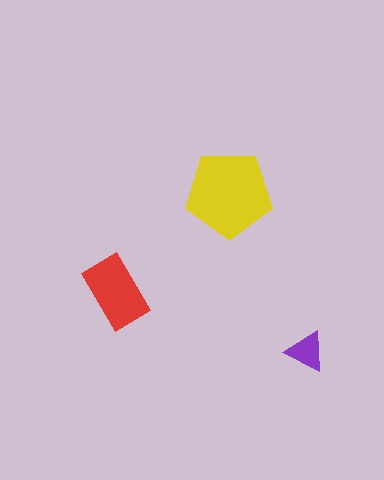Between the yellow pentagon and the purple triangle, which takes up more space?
The yellow pentagon.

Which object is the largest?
The yellow pentagon.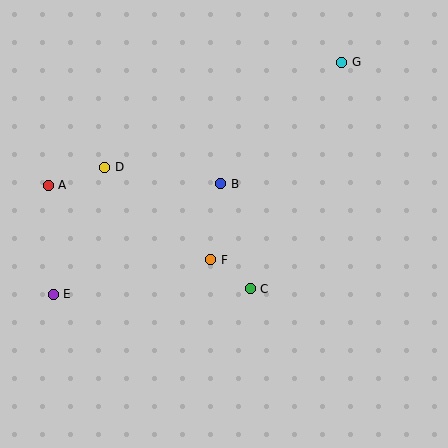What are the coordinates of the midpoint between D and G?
The midpoint between D and G is at (223, 115).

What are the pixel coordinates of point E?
Point E is at (53, 294).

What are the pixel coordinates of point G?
Point G is at (342, 62).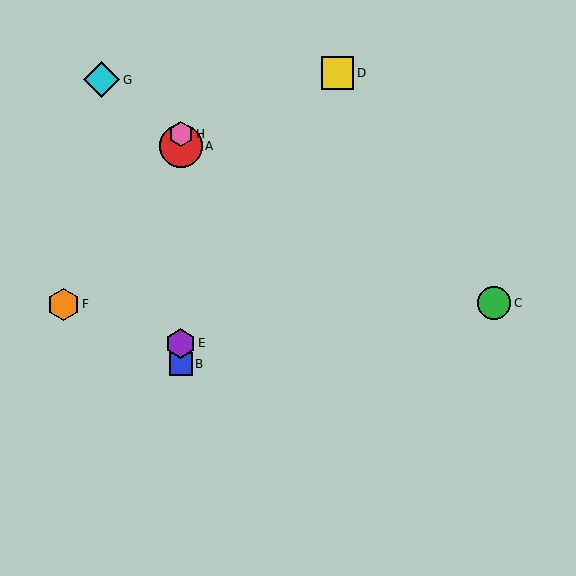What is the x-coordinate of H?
Object H is at x≈181.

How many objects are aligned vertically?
4 objects (A, B, E, H) are aligned vertically.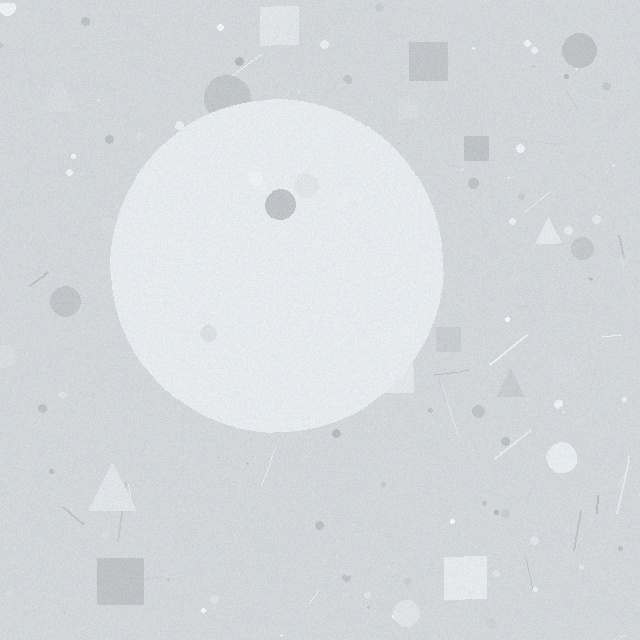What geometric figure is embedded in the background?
A circle is embedded in the background.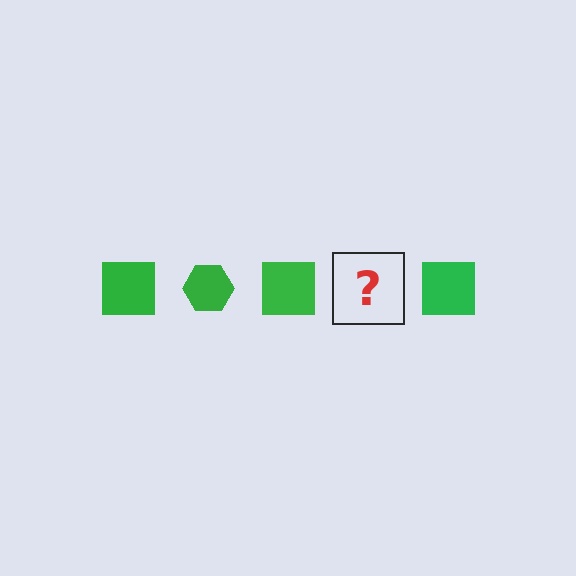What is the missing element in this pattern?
The missing element is a green hexagon.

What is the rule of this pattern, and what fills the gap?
The rule is that the pattern cycles through square, hexagon shapes in green. The gap should be filled with a green hexagon.